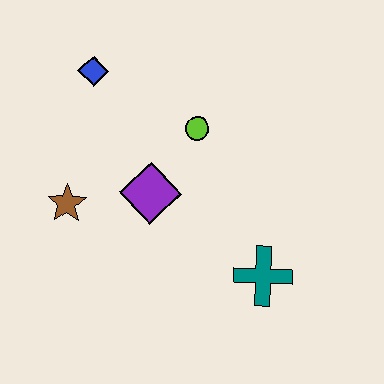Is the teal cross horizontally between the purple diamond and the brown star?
No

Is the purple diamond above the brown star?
Yes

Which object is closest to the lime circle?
The purple diamond is closest to the lime circle.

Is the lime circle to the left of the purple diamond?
No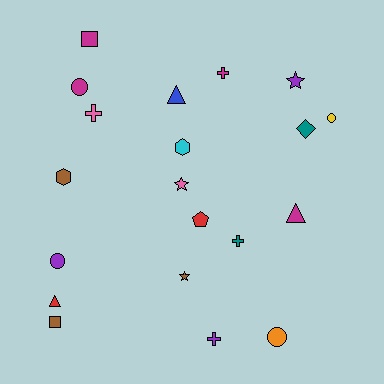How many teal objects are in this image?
There are 2 teal objects.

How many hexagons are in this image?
There are 2 hexagons.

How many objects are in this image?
There are 20 objects.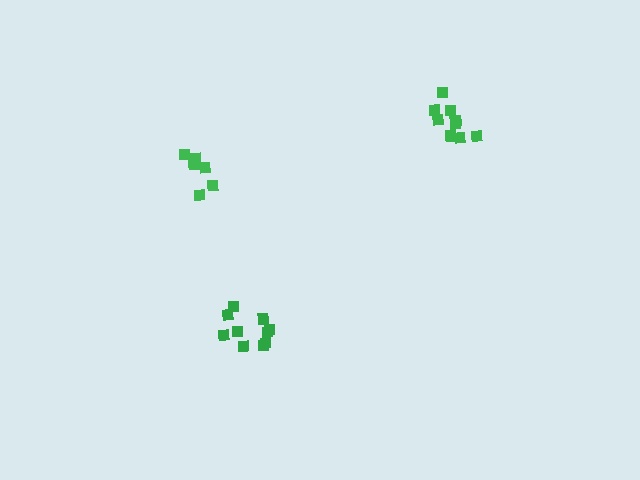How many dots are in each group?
Group 1: 6 dots, Group 2: 10 dots, Group 3: 9 dots (25 total).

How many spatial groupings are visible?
There are 3 spatial groupings.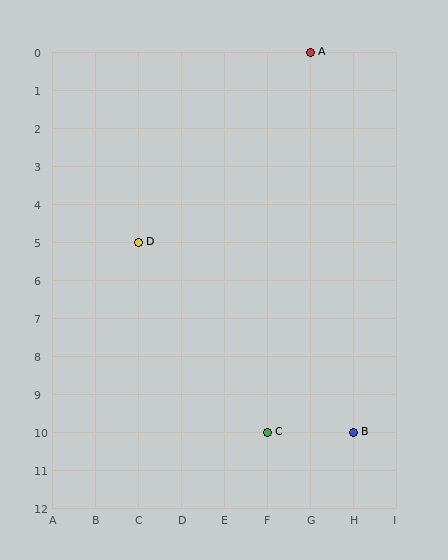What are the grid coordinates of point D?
Point D is at grid coordinates (C, 5).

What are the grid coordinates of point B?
Point B is at grid coordinates (H, 10).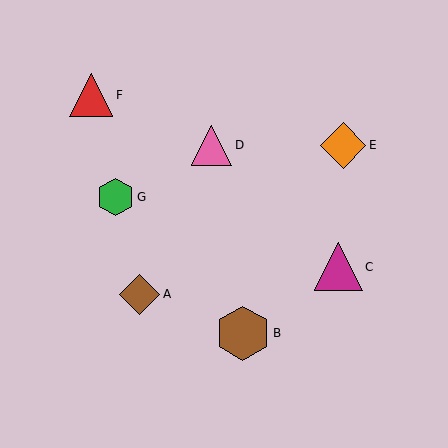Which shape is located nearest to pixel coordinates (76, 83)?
The red triangle (labeled F) at (91, 95) is nearest to that location.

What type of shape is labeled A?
Shape A is a brown diamond.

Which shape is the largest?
The brown hexagon (labeled B) is the largest.